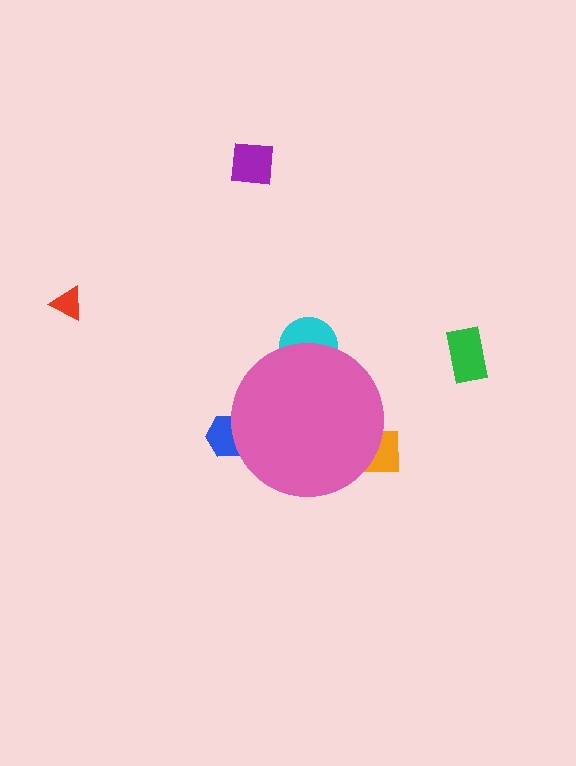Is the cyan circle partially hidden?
Yes, the cyan circle is partially hidden behind the pink circle.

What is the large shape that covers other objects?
A pink circle.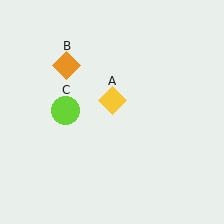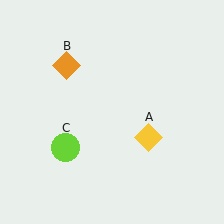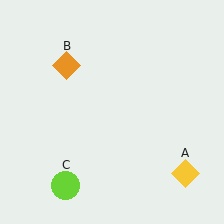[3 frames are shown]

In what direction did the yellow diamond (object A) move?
The yellow diamond (object A) moved down and to the right.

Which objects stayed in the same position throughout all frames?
Orange diamond (object B) remained stationary.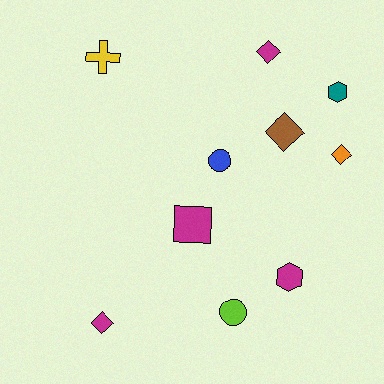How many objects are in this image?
There are 10 objects.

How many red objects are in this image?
There are no red objects.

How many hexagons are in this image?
There are 2 hexagons.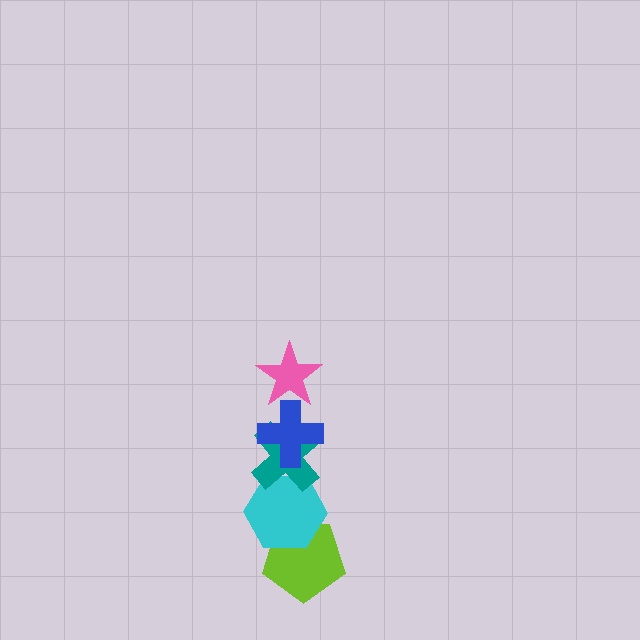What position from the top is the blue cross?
The blue cross is 2nd from the top.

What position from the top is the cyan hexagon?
The cyan hexagon is 4th from the top.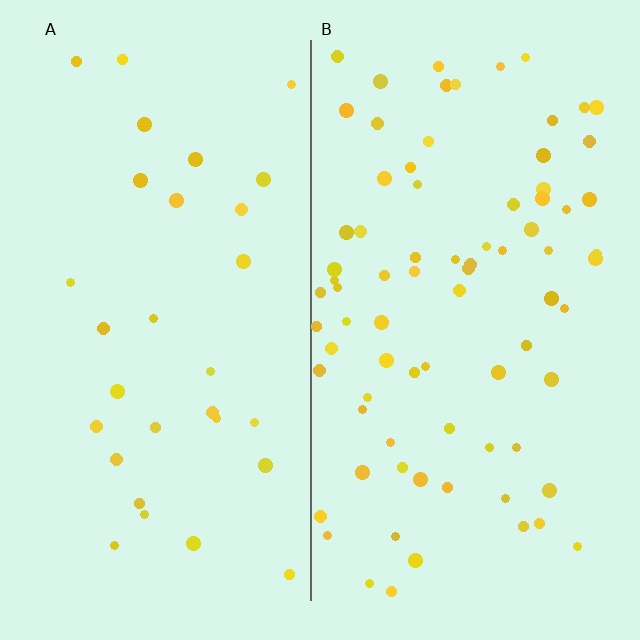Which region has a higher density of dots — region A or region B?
B (the right).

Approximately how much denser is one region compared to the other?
Approximately 2.6× — region B over region A.